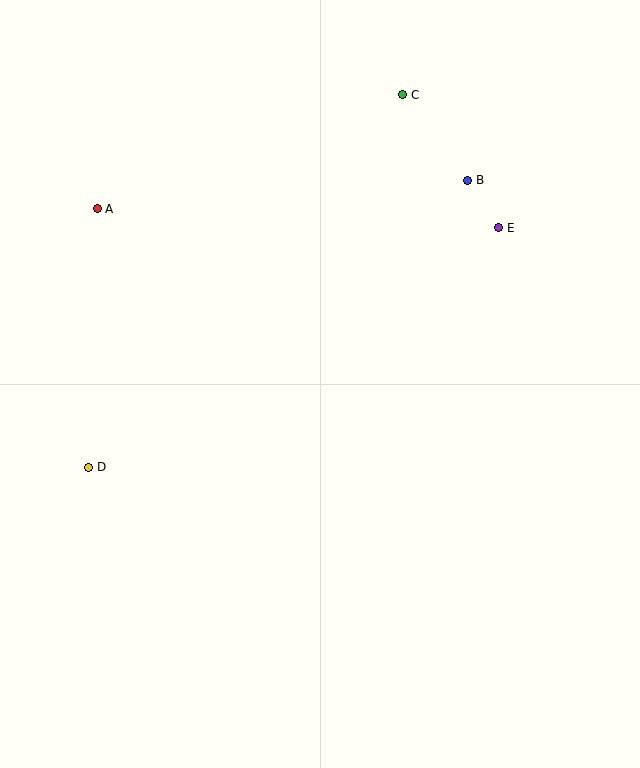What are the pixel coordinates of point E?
Point E is at (499, 228).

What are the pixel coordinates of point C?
Point C is at (403, 95).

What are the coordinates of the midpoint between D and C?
The midpoint between D and C is at (246, 281).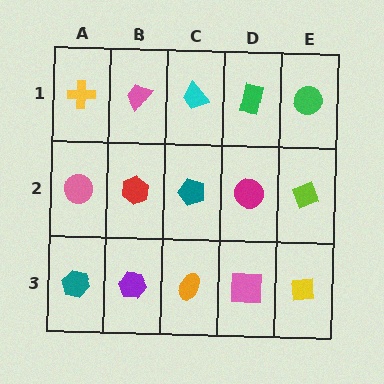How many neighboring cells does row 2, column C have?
4.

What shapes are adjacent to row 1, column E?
A lime diamond (row 2, column E), a green rectangle (row 1, column D).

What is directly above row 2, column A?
A yellow cross.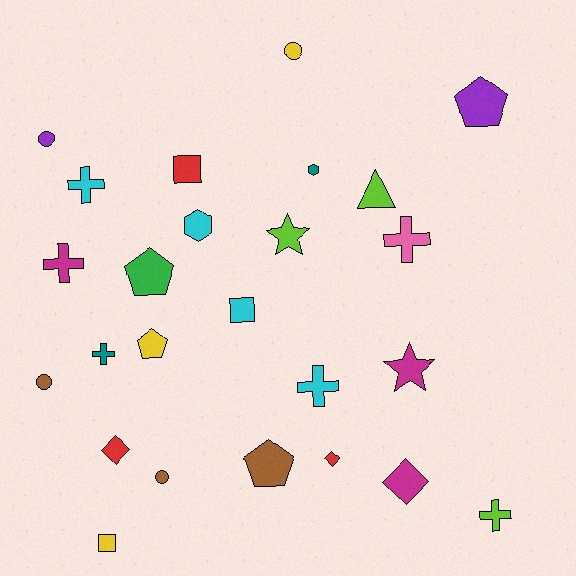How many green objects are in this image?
There is 1 green object.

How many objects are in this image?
There are 25 objects.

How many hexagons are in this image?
There are 2 hexagons.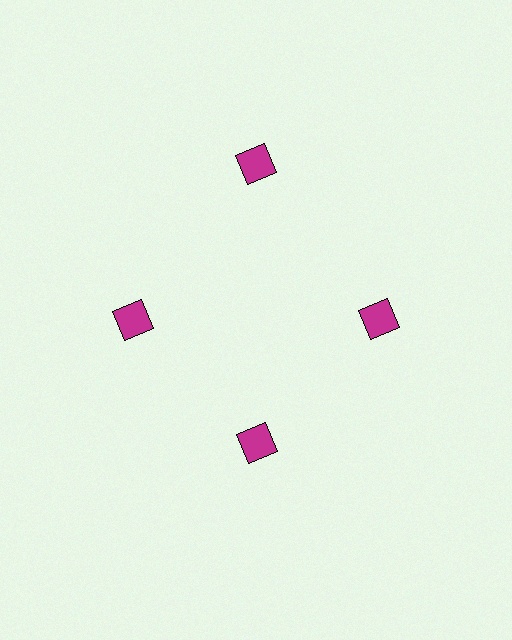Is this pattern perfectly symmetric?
No. The 4 magenta squares are arranged in a ring, but one element near the 12 o'clock position is pushed outward from the center, breaking the 4-fold rotational symmetry.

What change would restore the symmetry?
The symmetry would be restored by moving it inward, back onto the ring so that all 4 squares sit at equal angles and equal distance from the center.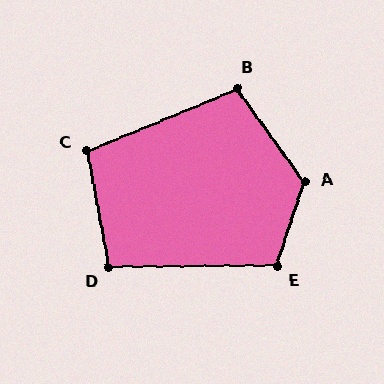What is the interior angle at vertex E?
Approximately 108 degrees (obtuse).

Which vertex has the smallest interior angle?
D, at approximately 100 degrees.